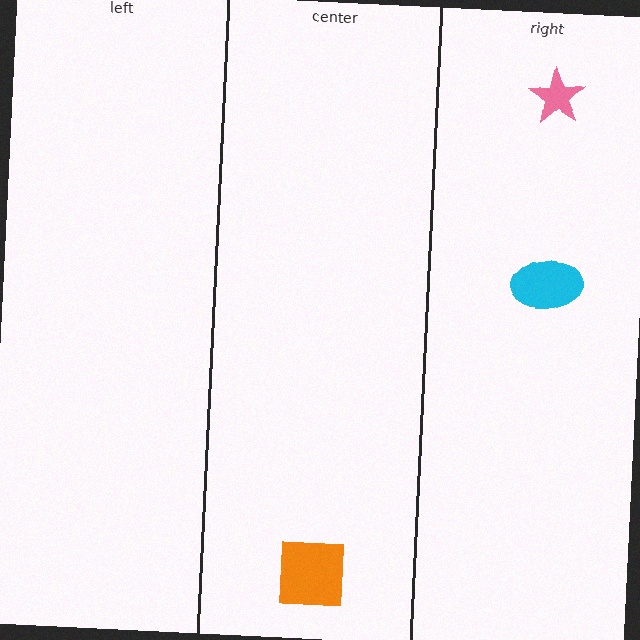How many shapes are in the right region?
2.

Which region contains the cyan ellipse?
The right region.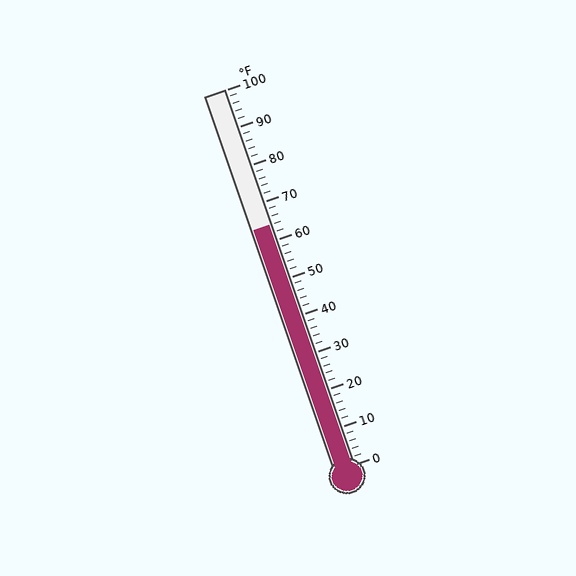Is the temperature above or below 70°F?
The temperature is below 70°F.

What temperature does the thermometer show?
The thermometer shows approximately 64°F.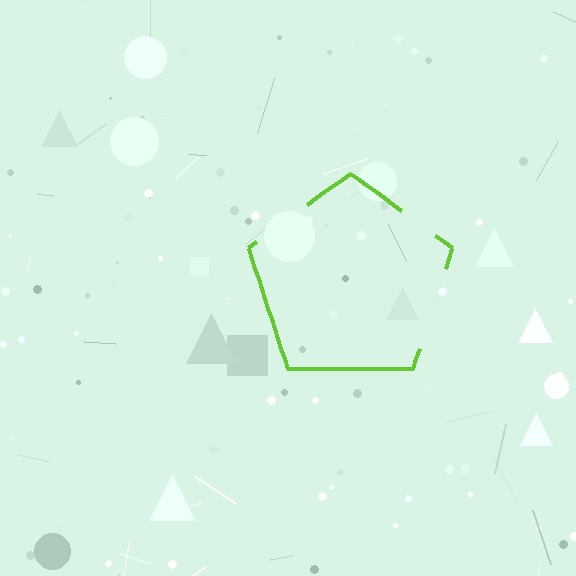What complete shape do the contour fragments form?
The contour fragments form a pentagon.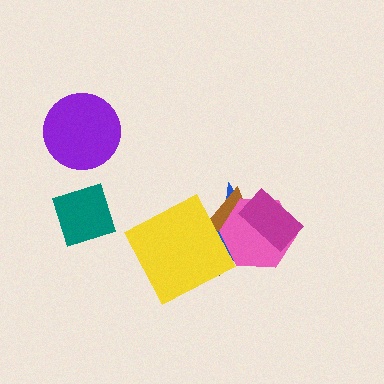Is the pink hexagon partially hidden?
Yes, it is partially covered by another shape.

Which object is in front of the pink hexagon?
The magenta rectangle is in front of the pink hexagon.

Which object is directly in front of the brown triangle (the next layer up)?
The pink hexagon is directly in front of the brown triangle.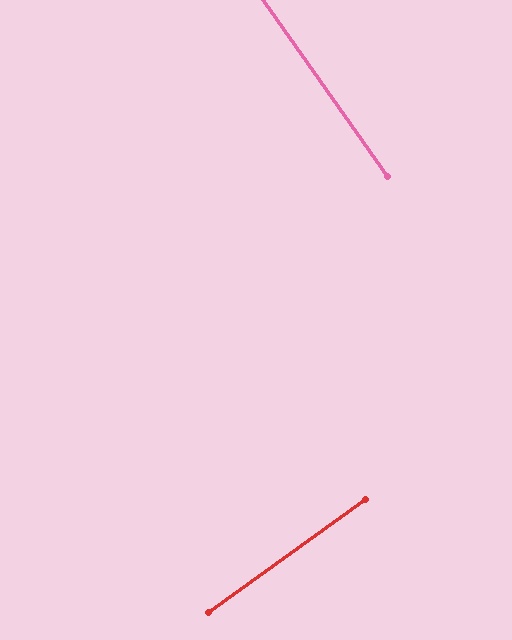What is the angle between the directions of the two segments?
Approximately 89 degrees.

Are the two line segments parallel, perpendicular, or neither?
Perpendicular — they meet at approximately 89°.